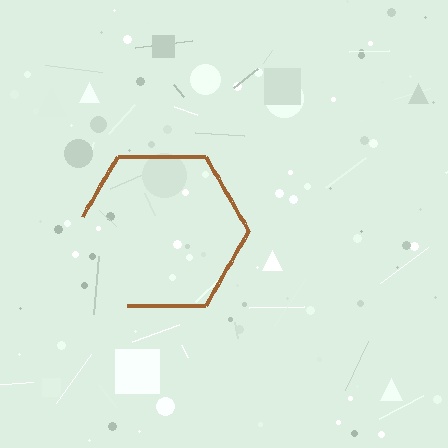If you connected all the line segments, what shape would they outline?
They would outline a hexagon.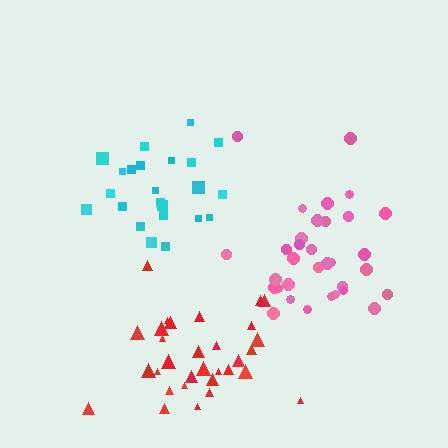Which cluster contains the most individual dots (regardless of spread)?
Pink (33).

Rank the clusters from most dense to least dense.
pink, red, cyan.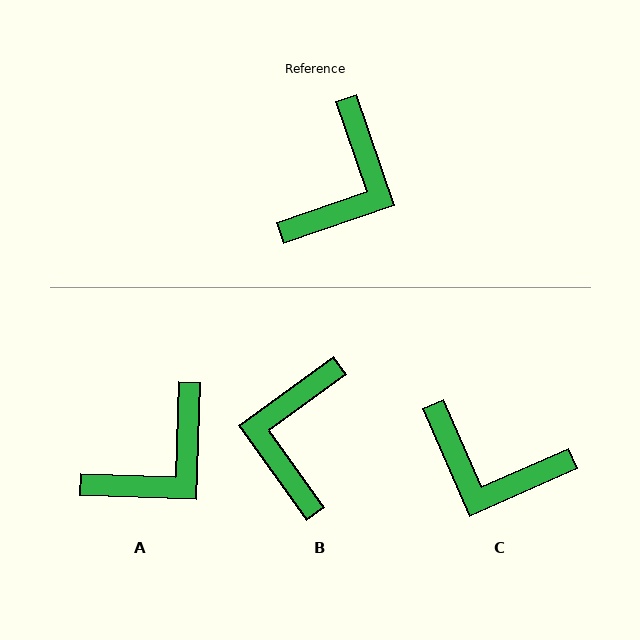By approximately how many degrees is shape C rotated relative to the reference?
Approximately 85 degrees clockwise.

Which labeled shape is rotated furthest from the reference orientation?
B, about 163 degrees away.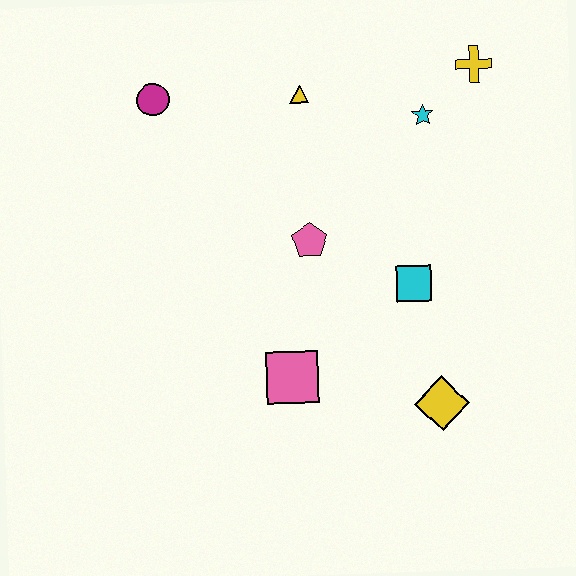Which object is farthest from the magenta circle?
The yellow diamond is farthest from the magenta circle.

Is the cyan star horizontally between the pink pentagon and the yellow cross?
Yes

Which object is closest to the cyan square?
The pink pentagon is closest to the cyan square.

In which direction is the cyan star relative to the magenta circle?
The cyan star is to the right of the magenta circle.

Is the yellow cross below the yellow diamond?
No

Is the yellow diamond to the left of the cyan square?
No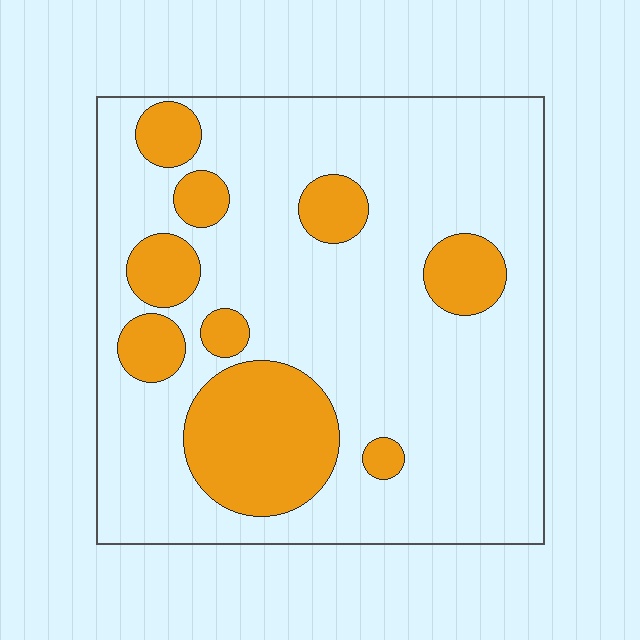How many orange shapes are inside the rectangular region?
9.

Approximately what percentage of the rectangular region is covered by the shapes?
Approximately 25%.